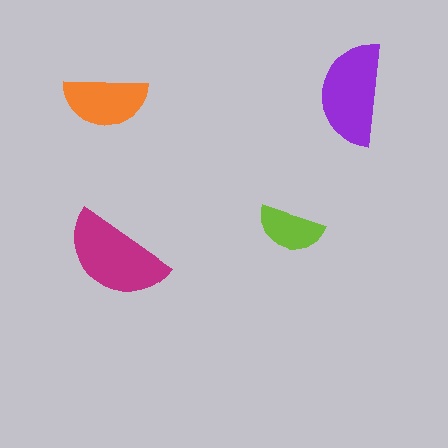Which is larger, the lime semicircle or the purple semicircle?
The purple one.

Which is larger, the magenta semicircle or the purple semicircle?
The magenta one.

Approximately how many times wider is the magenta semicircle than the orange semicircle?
About 1.5 times wider.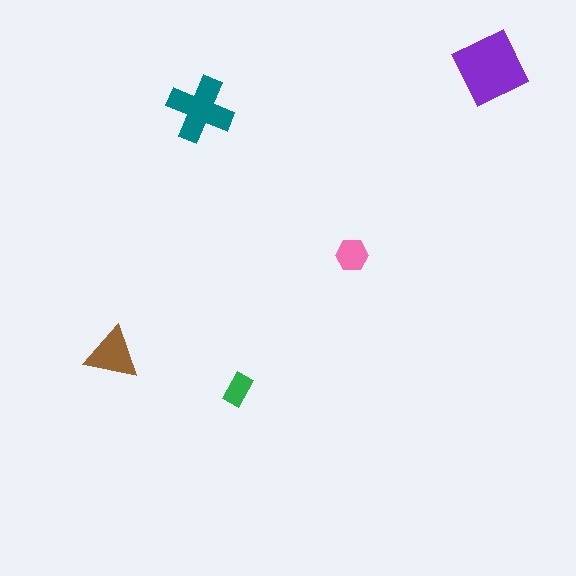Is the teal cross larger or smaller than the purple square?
Smaller.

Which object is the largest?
The purple square.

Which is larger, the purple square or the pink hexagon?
The purple square.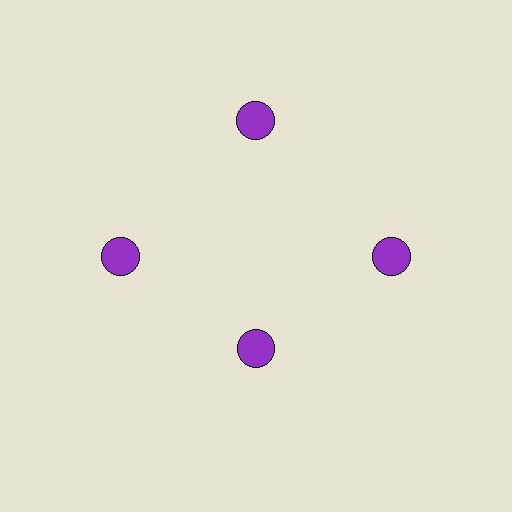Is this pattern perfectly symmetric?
No. The 4 purple circles are arranged in a ring, but one element near the 6 o'clock position is pulled inward toward the center, breaking the 4-fold rotational symmetry.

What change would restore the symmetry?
The symmetry would be restored by moving it outward, back onto the ring so that all 4 circles sit at equal angles and equal distance from the center.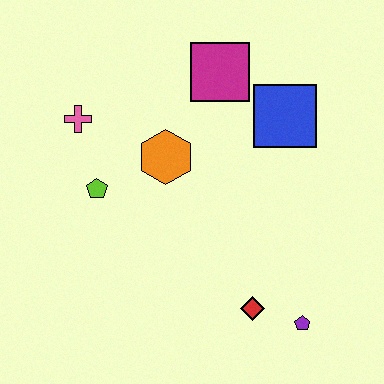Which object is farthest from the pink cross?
The purple pentagon is farthest from the pink cross.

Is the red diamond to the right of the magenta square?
Yes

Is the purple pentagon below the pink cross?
Yes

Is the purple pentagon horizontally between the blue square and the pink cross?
No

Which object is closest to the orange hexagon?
The lime pentagon is closest to the orange hexagon.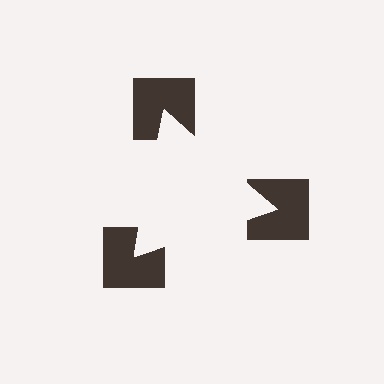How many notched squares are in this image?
There are 3 — one at each vertex of the illusory triangle.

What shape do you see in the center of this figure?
An illusory triangle — its edges are inferred from the aligned wedge cuts in the notched squares, not physically drawn.